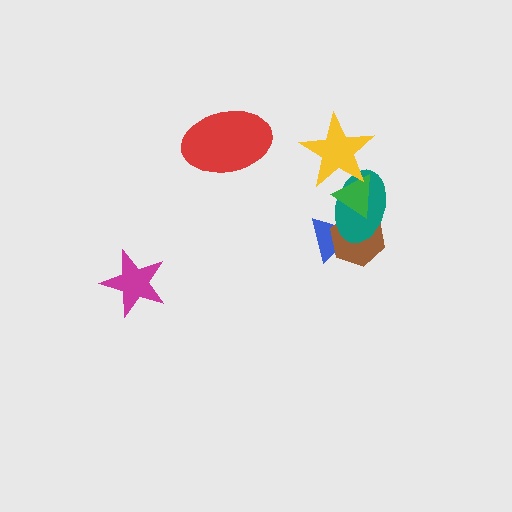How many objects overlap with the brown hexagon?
3 objects overlap with the brown hexagon.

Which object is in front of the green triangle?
The yellow star is in front of the green triangle.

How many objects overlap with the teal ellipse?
4 objects overlap with the teal ellipse.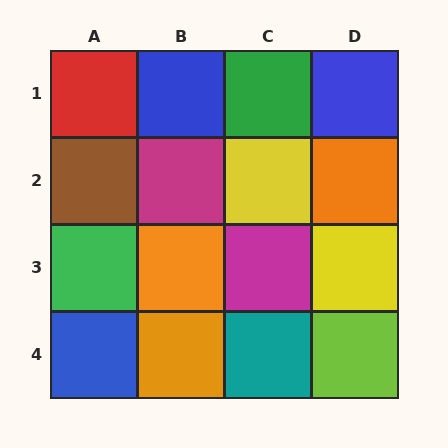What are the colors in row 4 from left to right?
Blue, orange, teal, lime.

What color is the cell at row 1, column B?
Blue.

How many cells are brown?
1 cell is brown.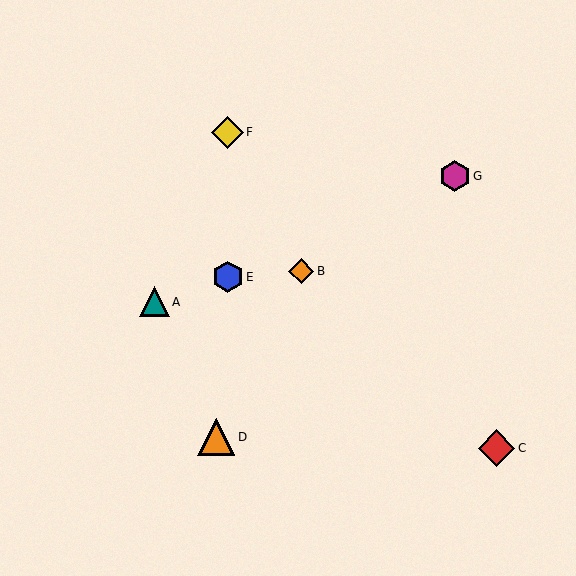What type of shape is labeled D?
Shape D is an orange triangle.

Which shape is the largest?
The orange triangle (labeled D) is the largest.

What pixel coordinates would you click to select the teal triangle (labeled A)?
Click at (154, 302) to select the teal triangle A.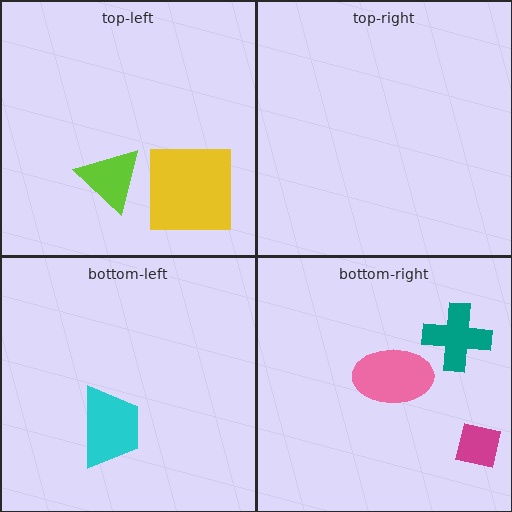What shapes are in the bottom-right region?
The pink ellipse, the teal cross, the magenta square.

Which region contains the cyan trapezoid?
The bottom-left region.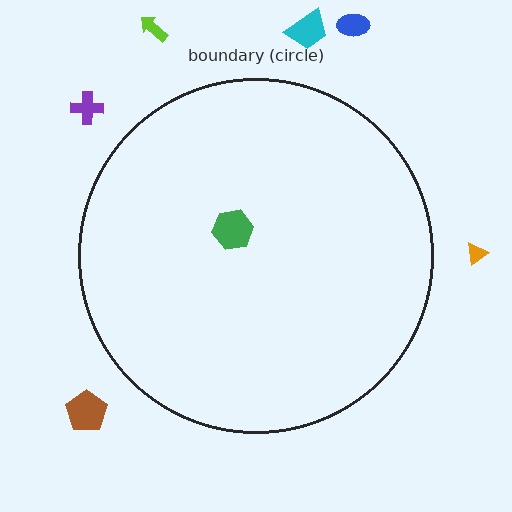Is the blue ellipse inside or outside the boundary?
Outside.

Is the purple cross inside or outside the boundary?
Outside.